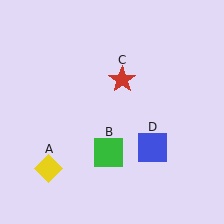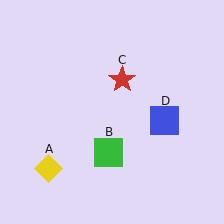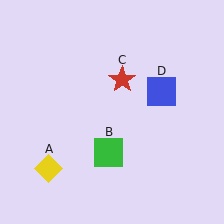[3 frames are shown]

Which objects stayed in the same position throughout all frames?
Yellow diamond (object A) and green square (object B) and red star (object C) remained stationary.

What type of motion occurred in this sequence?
The blue square (object D) rotated counterclockwise around the center of the scene.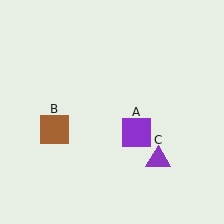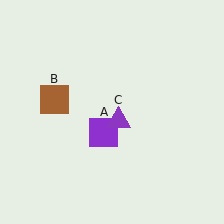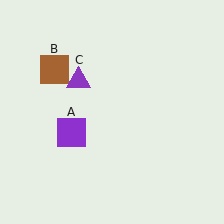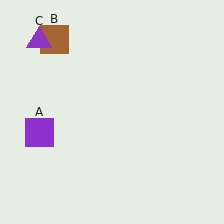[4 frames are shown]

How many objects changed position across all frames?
3 objects changed position: purple square (object A), brown square (object B), purple triangle (object C).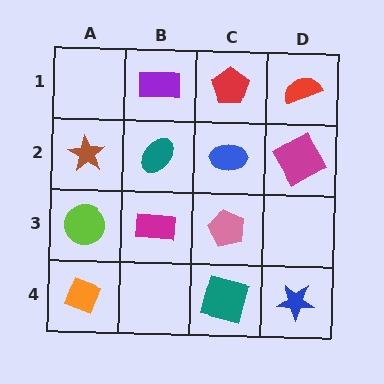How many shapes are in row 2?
4 shapes.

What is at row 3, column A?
A lime circle.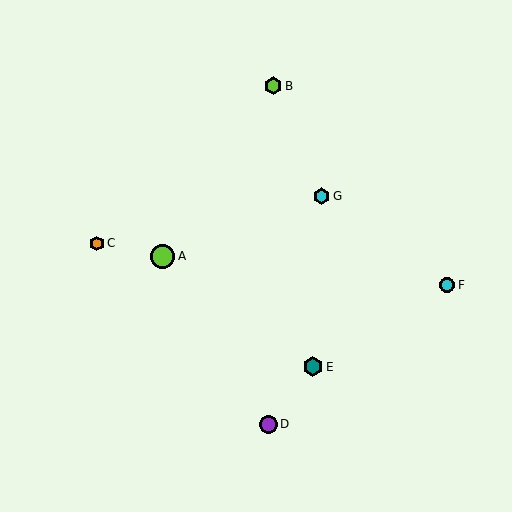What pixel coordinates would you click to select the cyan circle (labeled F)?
Click at (447, 285) to select the cyan circle F.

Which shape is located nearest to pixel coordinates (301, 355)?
The teal hexagon (labeled E) at (313, 367) is nearest to that location.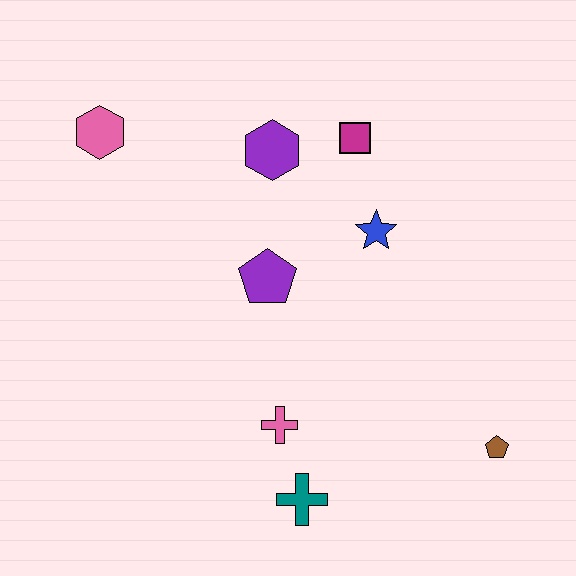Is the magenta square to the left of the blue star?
Yes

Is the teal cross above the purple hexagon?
No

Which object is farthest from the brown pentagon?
The pink hexagon is farthest from the brown pentagon.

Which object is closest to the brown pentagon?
The teal cross is closest to the brown pentagon.